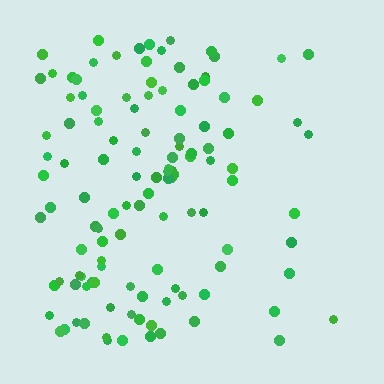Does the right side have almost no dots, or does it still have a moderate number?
Still a moderate number, just noticeably fewer than the left.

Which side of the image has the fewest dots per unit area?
The right.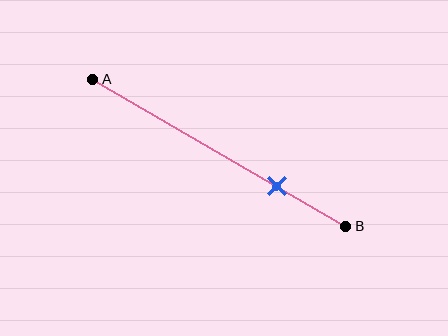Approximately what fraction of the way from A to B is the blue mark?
The blue mark is approximately 75% of the way from A to B.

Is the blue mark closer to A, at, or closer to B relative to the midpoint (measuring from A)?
The blue mark is closer to point B than the midpoint of segment AB.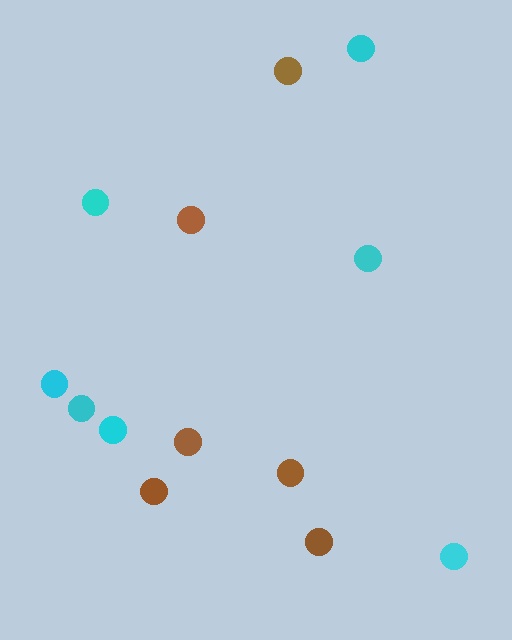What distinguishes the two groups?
There are 2 groups: one group of brown circles (6) and one group of cyan circles (7).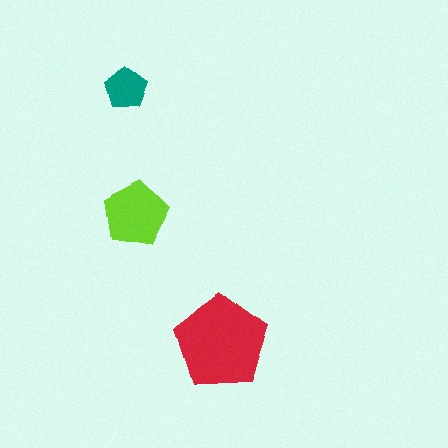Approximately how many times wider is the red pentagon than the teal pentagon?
About 2 times wider.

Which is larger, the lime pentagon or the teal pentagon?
The lime one.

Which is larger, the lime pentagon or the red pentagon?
The red one.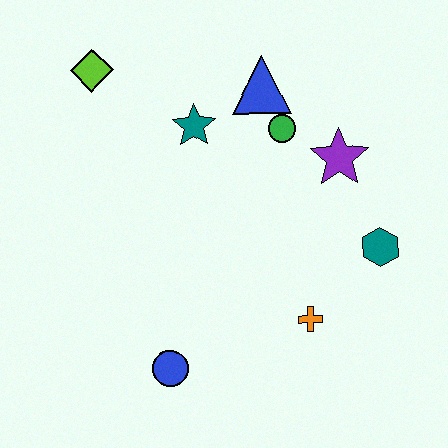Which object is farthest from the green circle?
The blue circle is farthest from the green circle.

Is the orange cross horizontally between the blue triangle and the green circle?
No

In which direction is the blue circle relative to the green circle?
The blue circle is below the green circle.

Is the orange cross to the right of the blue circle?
Yes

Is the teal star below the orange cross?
No